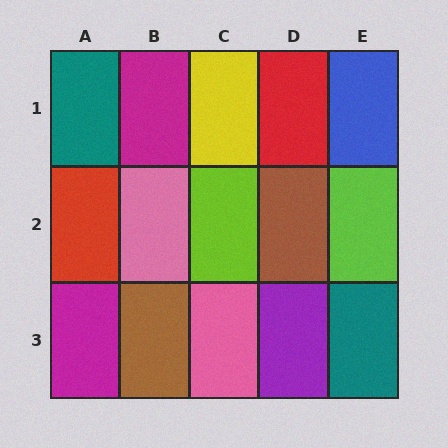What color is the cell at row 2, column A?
Red.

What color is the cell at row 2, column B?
Pink.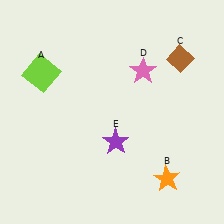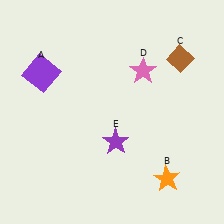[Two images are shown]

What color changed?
The square (A) changed from lime in Image 1 to purple in Image 2.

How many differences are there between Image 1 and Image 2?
There is 1 difference between the two images.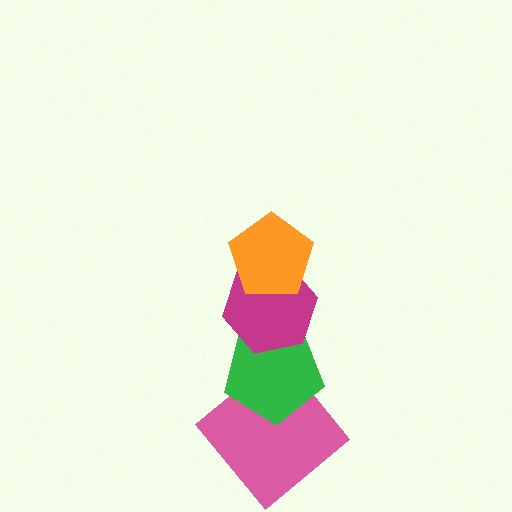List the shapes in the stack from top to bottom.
From top to bottom: the orange pentagon, the magenta hexagon, the green pentagon, the pink diamond.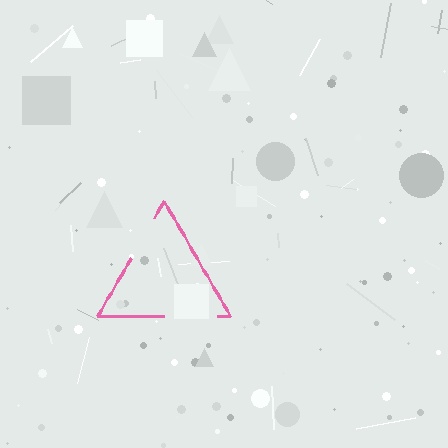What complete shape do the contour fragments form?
The contour fragments form a triangle.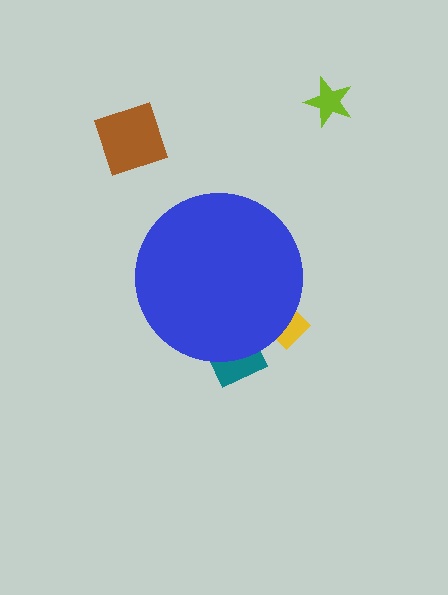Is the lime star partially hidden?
No, the lime star is fully visible.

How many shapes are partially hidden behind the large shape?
2 shapes are partially hidden.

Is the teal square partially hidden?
Yes, the teal square is partially hidden behind the blue circle.